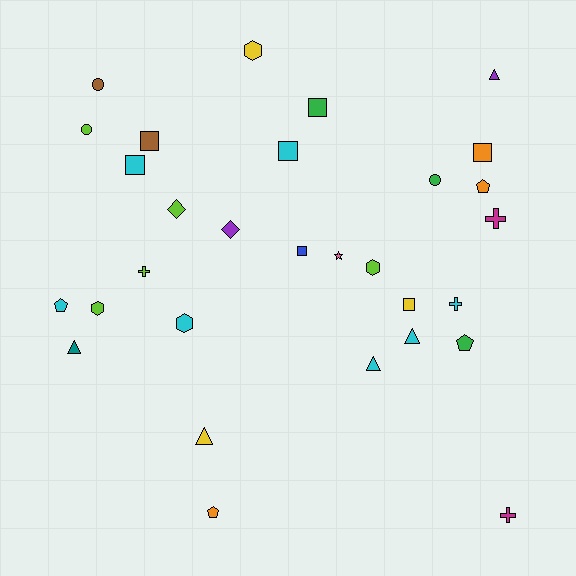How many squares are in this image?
There are 7 squares.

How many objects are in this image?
There are 30 objects.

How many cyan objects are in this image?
There are 7 cyan objects.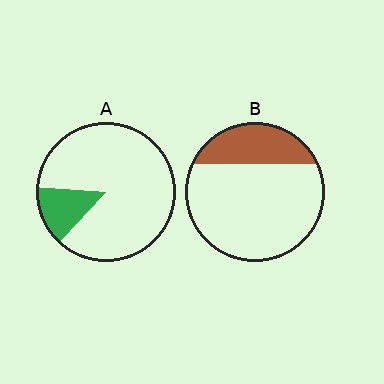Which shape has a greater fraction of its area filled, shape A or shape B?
Shape B.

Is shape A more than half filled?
No.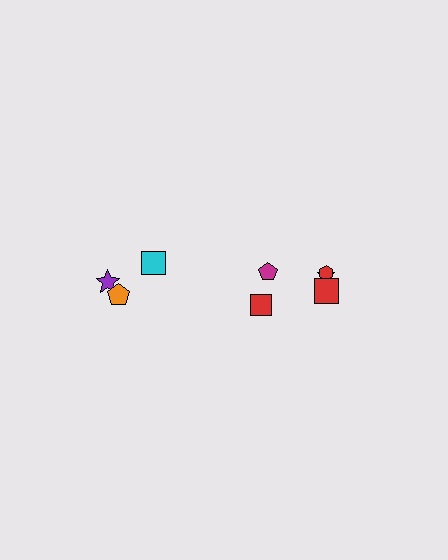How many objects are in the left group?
There are 3 objects.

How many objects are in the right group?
There are 5 objects.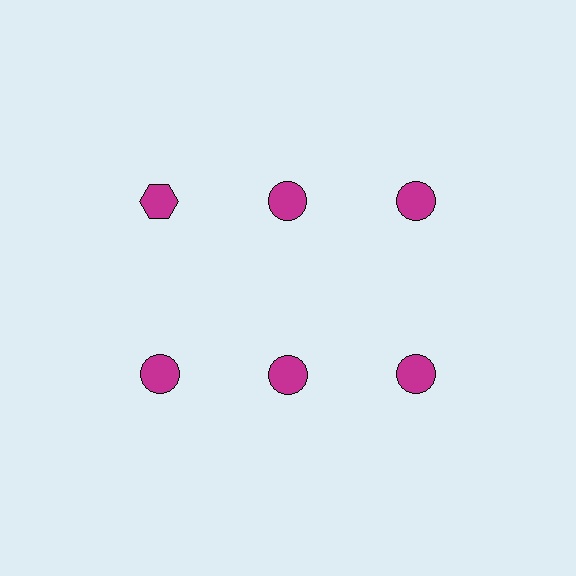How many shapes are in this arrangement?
There are 6 shapes arranged in a grid pattern.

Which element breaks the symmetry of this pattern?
The magenta hexagon in the top row, leftmost column breaks the symmetry. All other shapes are magenta circles.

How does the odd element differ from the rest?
It has a different shape: hexagon instead of circle.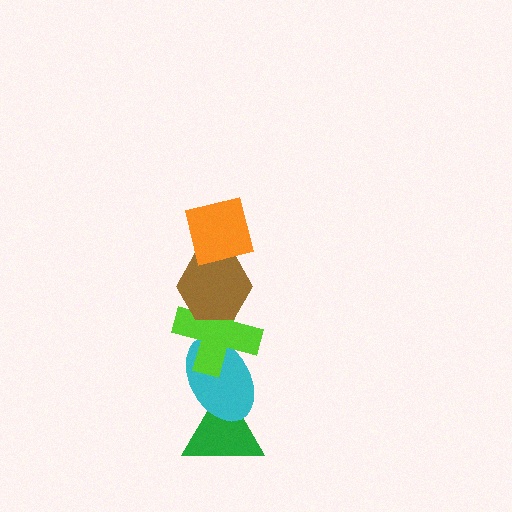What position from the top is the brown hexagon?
The brown hexagon is 2nd from the top.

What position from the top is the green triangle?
The green triangle is 5th from the top.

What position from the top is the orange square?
The orange square is 1st from the top.